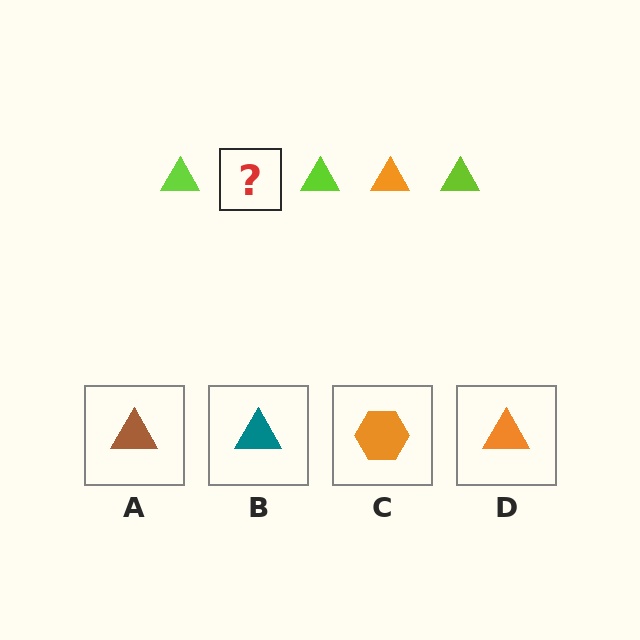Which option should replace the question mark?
Option D.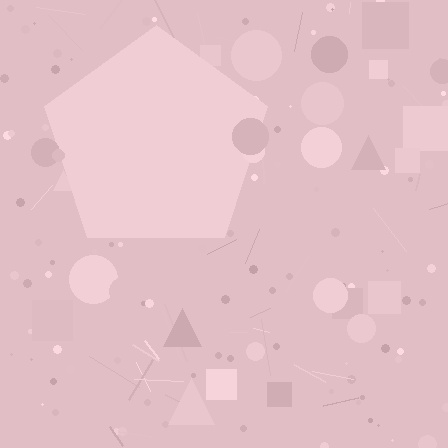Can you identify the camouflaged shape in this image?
The camouflaged shape is a pentagon.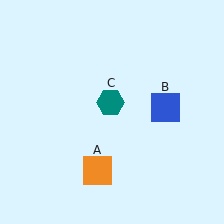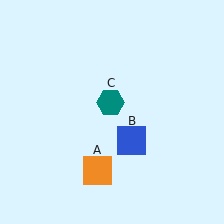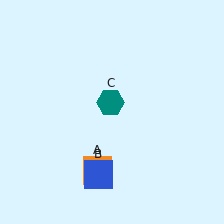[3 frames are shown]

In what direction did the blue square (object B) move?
The blue square (object B) moved down and to the left.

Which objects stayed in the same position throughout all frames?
Orange square (object A) and teal hexagon (object C) remained stationary.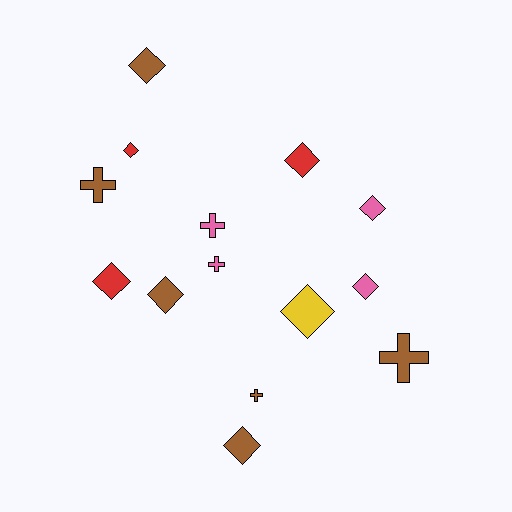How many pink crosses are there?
There are 2 pink crosses.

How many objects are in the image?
There are 14 objects.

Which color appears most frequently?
Brown, with 6 objects.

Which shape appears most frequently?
Diamond, with 9 objects.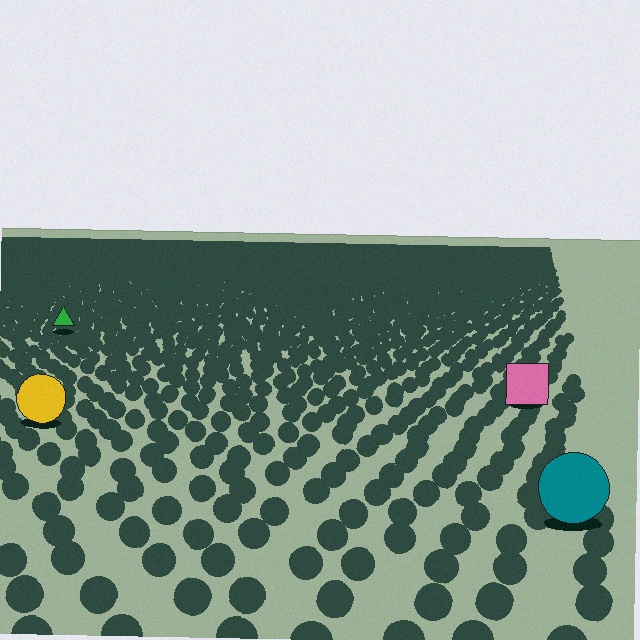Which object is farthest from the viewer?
The green triangle is farthest from the viewer. It appears smaller and the ground texture around it is denser.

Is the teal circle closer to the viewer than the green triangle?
Yes. The teal circle is closer — you can tell from the texture gradient: the ground texture is coarser near it.